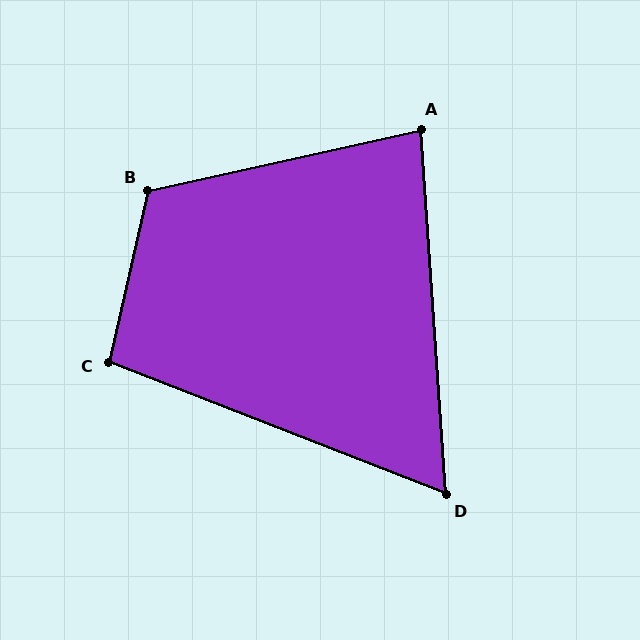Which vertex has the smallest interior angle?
D, at approximately 65 degrees.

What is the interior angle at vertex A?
Approximately 81 degrees (acute).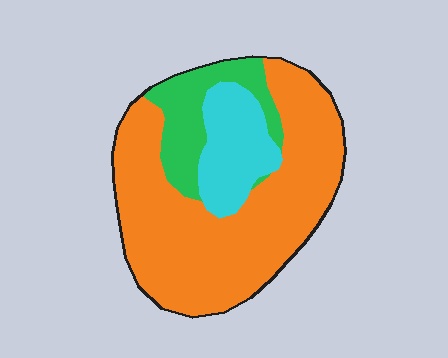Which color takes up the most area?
Orange, at roughly 65%.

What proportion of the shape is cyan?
Cyan takes up about one sixth (1/6) of the shape.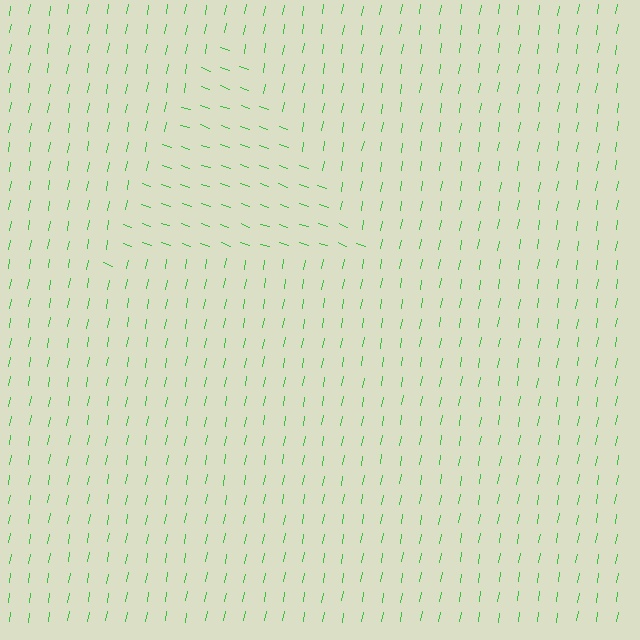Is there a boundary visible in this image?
Yes, there is a texture boundary formed by a change in line orientation.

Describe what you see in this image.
The image is filled with small green line segments. A triangle region in the image has lines oriented differently from the surrounding lines, creating a visible texture boundary.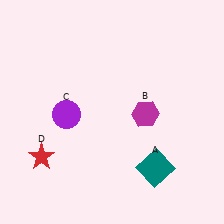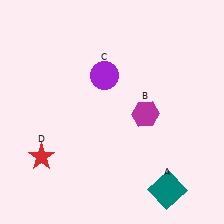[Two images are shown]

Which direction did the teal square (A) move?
The teal square (A) moved down.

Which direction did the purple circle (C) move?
The purple circle (C) moved up.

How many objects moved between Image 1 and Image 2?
2 objects moved between the two images.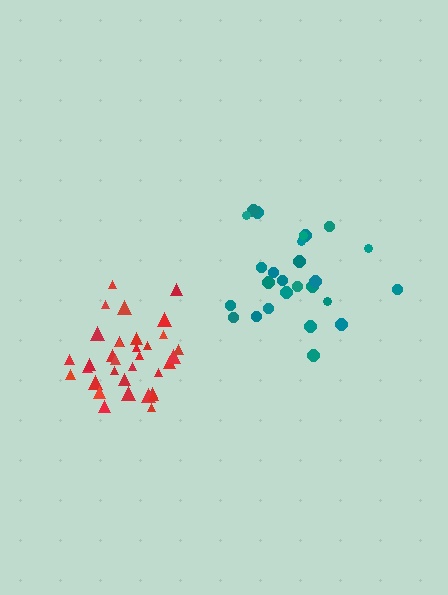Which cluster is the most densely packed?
Red.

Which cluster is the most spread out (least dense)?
Teal.